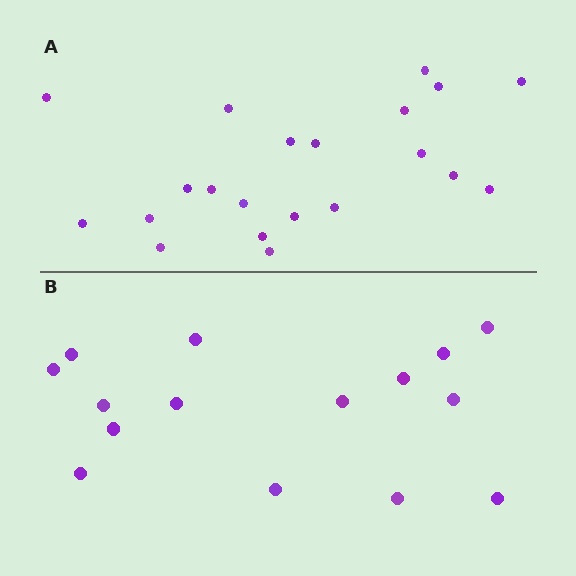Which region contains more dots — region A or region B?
Region A (the top region) has more dots.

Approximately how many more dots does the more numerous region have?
Region A has about 6 more dots than region B.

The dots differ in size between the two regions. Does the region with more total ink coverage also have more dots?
No. Region B has more total ink coverage because its dots are larger, but region A actually contains more individual dots. Total area can be misleading — the number of items is what matters here.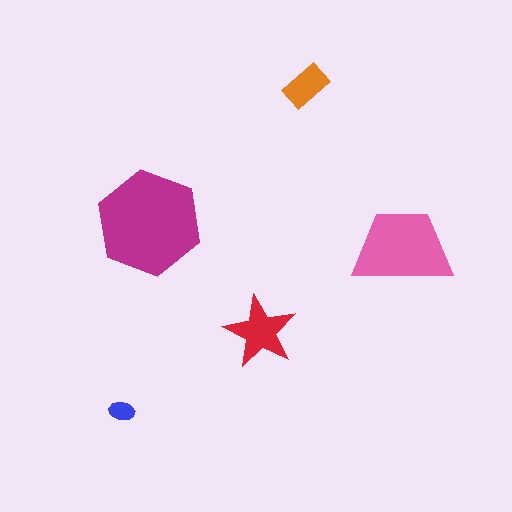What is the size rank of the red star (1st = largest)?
3rd.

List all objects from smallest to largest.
The blue ellipse, the orange rectangle, the red star, the pink trapezoid, the magenta hexagon.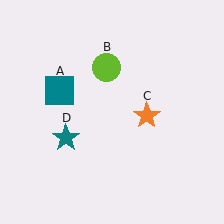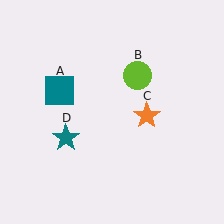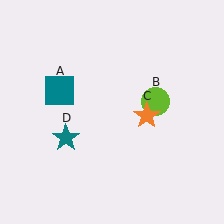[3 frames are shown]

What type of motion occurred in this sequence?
The lime circle (object B) rotated clockwise around the center of the scene.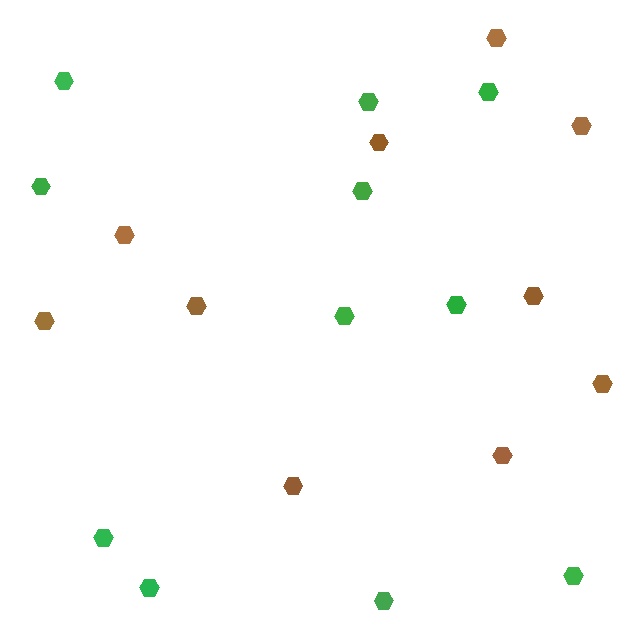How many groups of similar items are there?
There are 2 groups: one group of brown hexagons (10) and one group of green hexagons (11).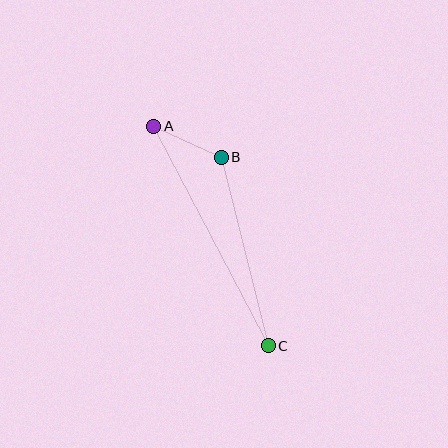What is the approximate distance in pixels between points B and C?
The distance between B and C is approximately 194 pixels.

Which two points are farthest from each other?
Points A and C are farthest from each other.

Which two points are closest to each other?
Points A and B are closest to each other.